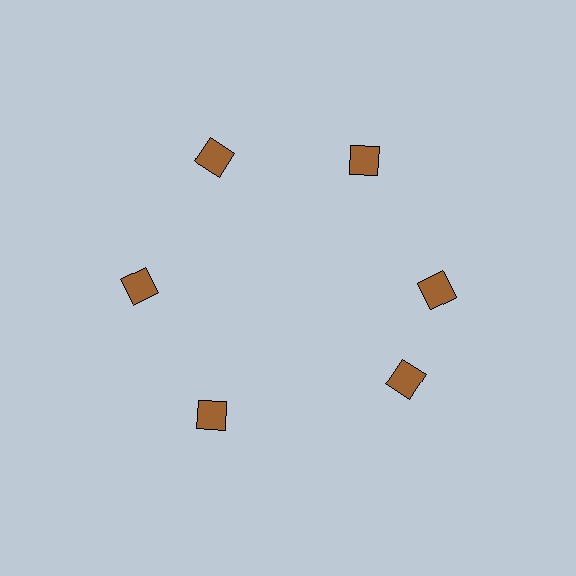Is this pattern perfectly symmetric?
No. The 6 brown diamonds are arranged in a ring, but one element near the 5 o'clock position is rotated out of alignment along the ring, breaking the 6-fold rotational symmetry.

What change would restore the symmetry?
The symmetry would be restored by rotating it back into even spacing with its neighbors so that all 6 diamonds sit at equal angles and equal distance from the center.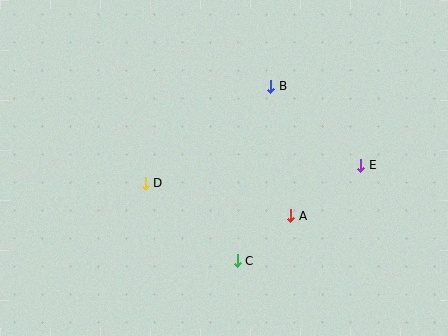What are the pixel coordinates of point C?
Point C is at (237, 261).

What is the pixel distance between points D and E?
The distance between D and E is 216 pixels.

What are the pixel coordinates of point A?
Point A is at (291, 216).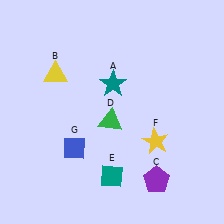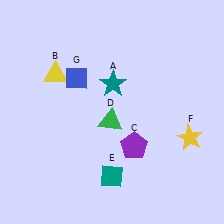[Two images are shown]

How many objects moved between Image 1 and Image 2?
3 objects moved between the two images.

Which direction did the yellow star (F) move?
The yellow star (F) moved right.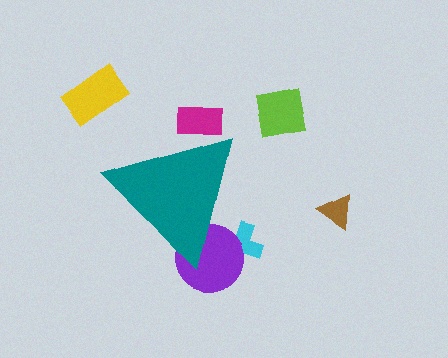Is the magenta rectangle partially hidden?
Yes, the magenta rectangle is partially hidden behind the teal triangle.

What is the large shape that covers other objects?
A teal triangle.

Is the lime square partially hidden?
No, the lime square is fully visible.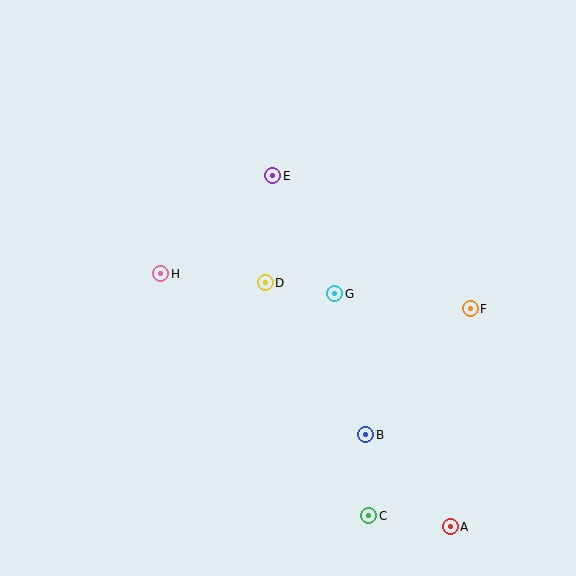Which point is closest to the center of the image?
Point D at (265, 283) is closest to the center.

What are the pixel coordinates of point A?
Point A is at (450, 527).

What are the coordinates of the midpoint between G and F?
The midpoint between G and F is at (403, 301).